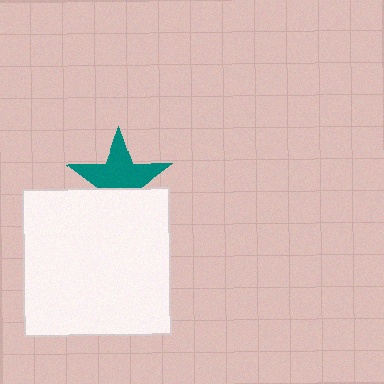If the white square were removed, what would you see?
You would see the complete teal star.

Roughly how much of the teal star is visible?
About half of it is visible (roughly 63%).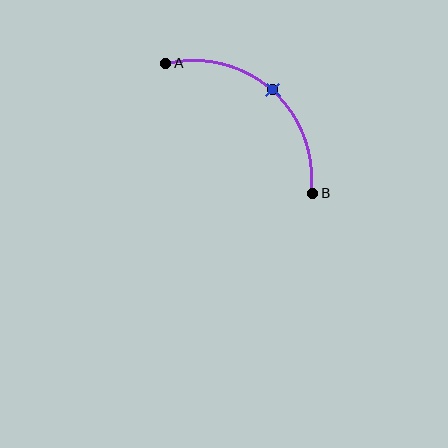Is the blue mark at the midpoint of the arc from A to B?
Yes. The blue mark lies on the arc at equal arc-length from both A and B — it is the arc midpoint.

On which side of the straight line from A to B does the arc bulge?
The arc bulges above and to the right of the straight line connecting A and B.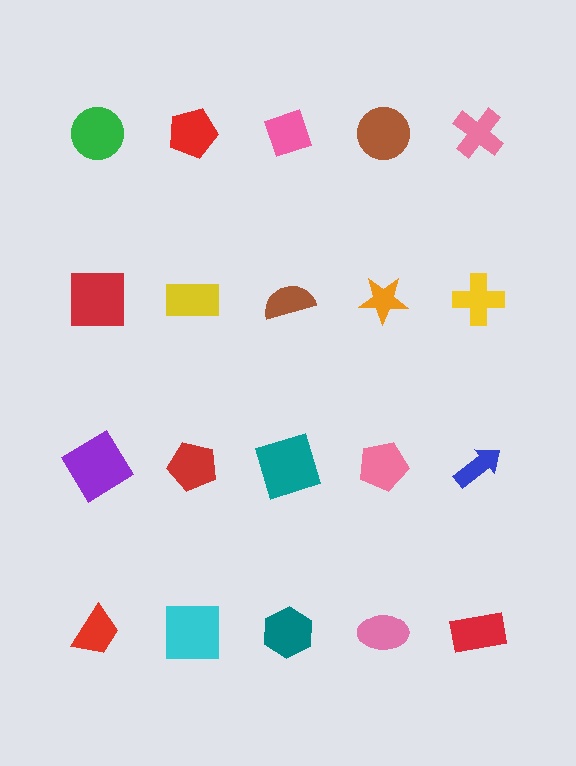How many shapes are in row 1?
5 shapes.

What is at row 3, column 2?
A red pentagon.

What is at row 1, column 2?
A red pentagon.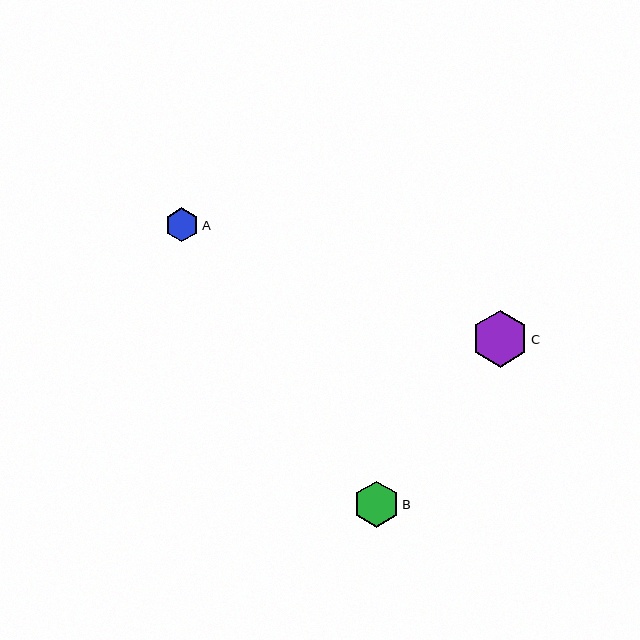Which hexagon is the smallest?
Hexagon A is the smallest with a size of approximately 34 pixels.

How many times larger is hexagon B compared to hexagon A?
Hexagon B is approximately 1.4 times the size of hexagon A.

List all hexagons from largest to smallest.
From largest to smallest: C, B, A.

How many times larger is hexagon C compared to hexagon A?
Hexagon C is approximately 1.7 times the size of hexagon A.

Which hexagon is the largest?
Hexagon C is the largest with a size of approximately 56 pixels.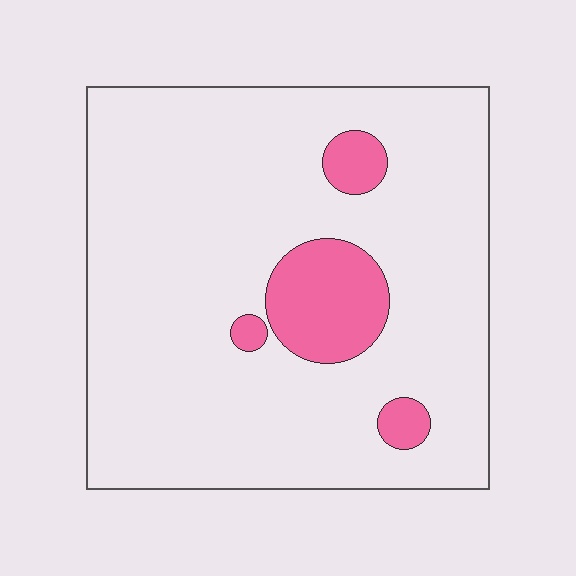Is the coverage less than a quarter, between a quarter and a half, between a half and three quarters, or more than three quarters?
Less than a quarter.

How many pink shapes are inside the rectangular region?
4.